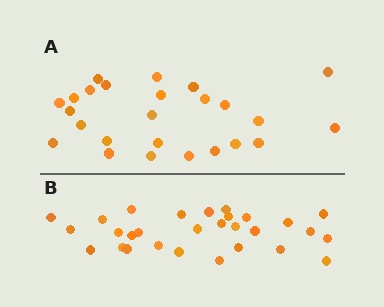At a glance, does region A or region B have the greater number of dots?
Region B (the bottom region) has more dots.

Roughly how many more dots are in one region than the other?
Region B has about 4 more dots than region A.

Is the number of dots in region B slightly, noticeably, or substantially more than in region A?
Region B has only slightly more — the two regions are fairly close. The ratio is roughly 1.2 to 1.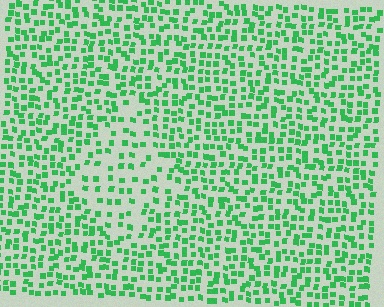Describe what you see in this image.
The image contains small green elements arranged at two different densities. A diamond-shaped region is visible where the elements are less densely packed than the surrounding area.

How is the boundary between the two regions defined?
The boundary is defined by a change in element density (approximately 1.9x ratio). All elements are the same color, size, and shape.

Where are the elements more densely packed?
The elements are more densely packed outside the diamond boundary.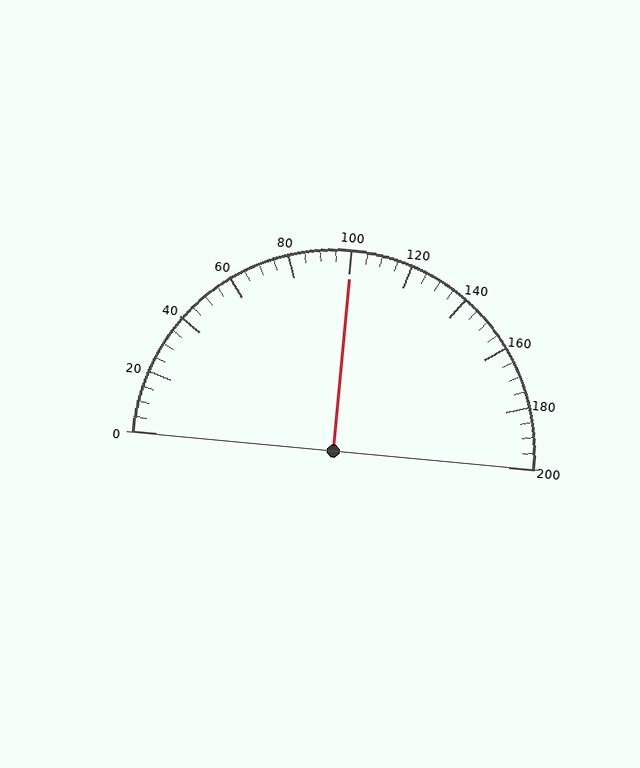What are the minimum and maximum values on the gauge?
The gauge ranges from 0 to 200.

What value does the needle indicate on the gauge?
The needle indicates approximately 100.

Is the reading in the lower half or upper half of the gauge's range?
The reading is in the upper half of the range (0 to 200).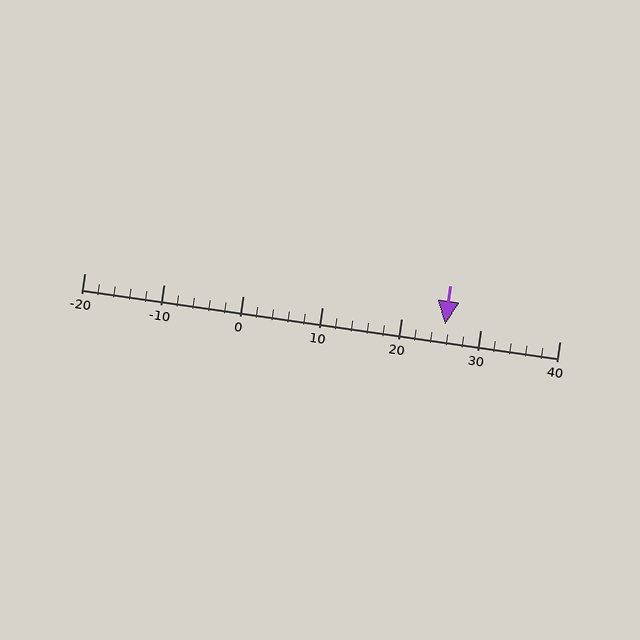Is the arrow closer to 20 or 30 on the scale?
The arrow is closer to 30.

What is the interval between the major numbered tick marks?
The major tick marks are spaced 10 units apart.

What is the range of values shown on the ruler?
The ruler shows values from -20 to 40.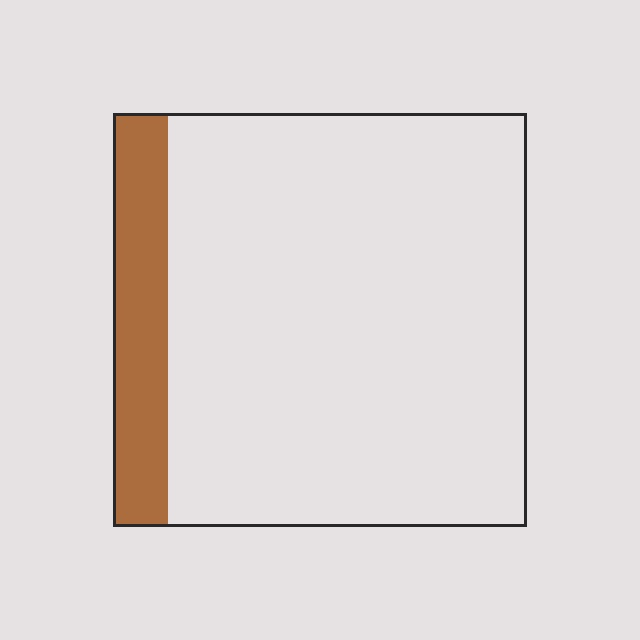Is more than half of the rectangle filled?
No.